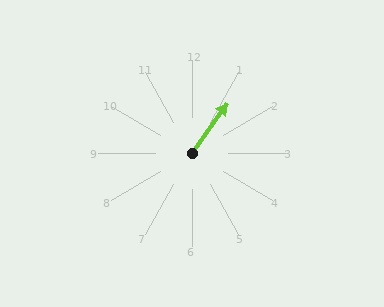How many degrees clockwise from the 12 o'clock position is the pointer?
Approximately 35 degrees.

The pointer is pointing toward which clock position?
Roughly 1 o'clock.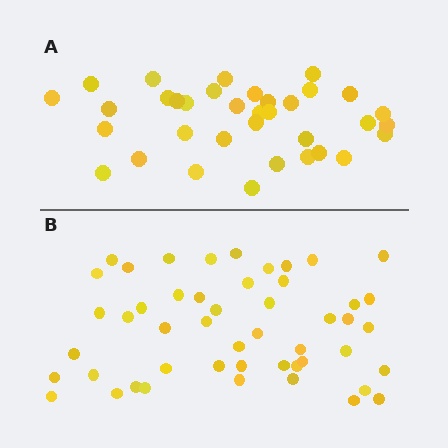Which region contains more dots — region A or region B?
Region B (the bottom region) has more dots.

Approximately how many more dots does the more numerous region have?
Region B has approximately 15 more dots than region A.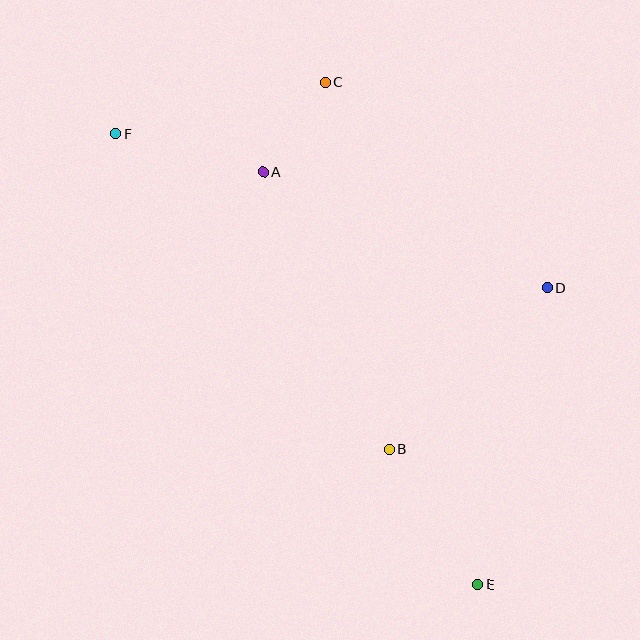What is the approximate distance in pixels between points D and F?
The distance between D and F is approximately 459 pixels.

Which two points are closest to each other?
Points A and C are closest to each other.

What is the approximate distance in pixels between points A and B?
The distance between A and B is approximately 304 pixels.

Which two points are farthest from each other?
Points E and F are farthest from each other.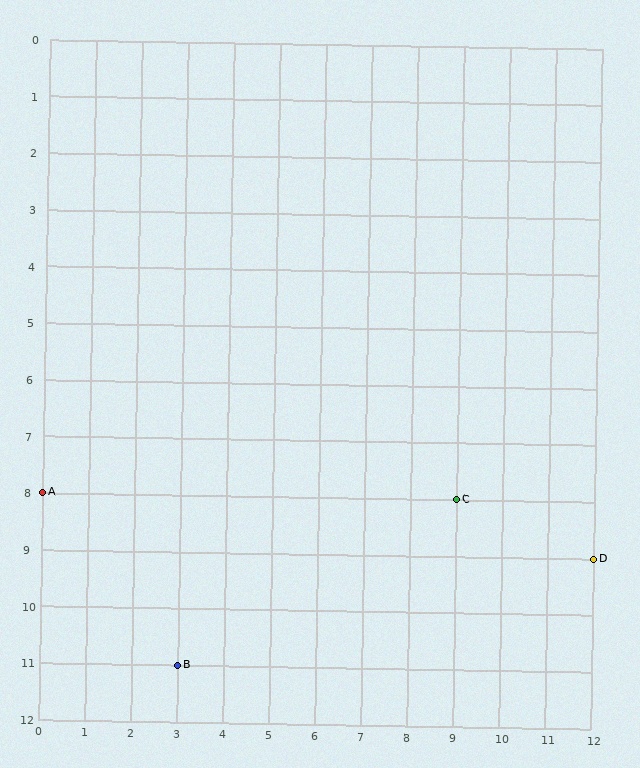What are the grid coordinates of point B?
Point B is at grid coordinates (3, 11).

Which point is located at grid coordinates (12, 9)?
Point D is at (12, 9).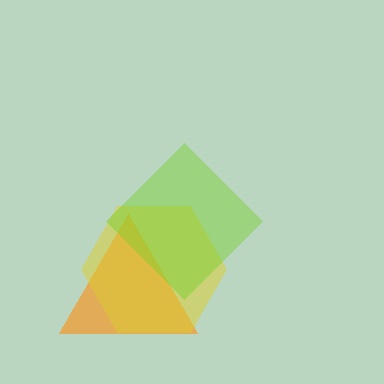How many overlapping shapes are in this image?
There are 3 overlapping shapes in the image.